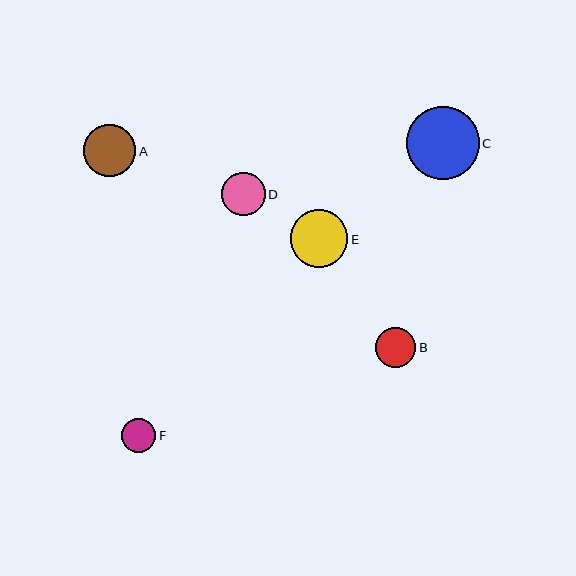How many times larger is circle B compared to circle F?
Circle B is approximately 1.2 times the size of circle F.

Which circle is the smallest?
Circle F is the smallest with a size of approximately 34 pixels.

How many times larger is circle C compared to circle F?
Circle C is approximately 2.1 times the size of circle F.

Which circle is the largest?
Circle C is the largest with a size of approximately 73 pixels.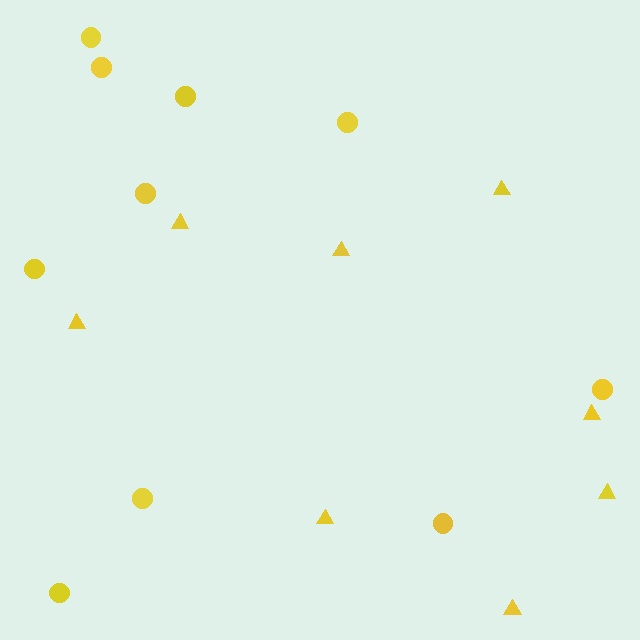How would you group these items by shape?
There are 2 groups: one group of triangles (8) and one group of circles (10).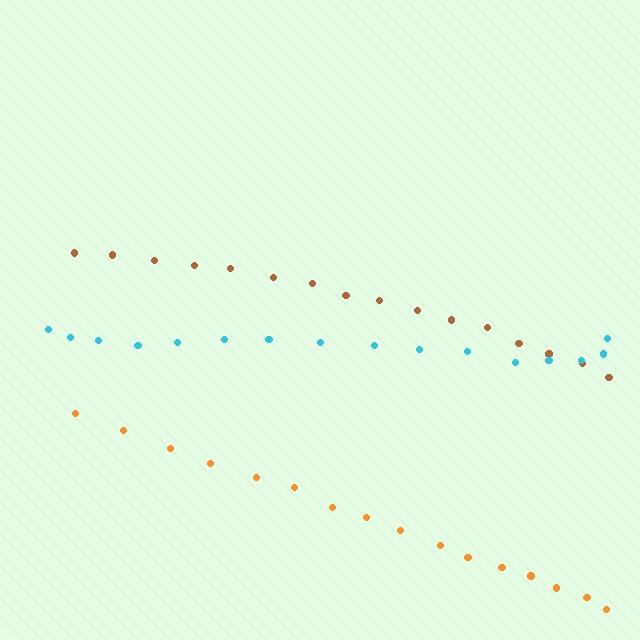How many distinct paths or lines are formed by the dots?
There are 3 distinct paths.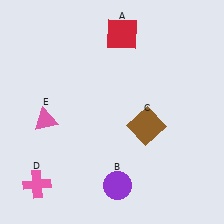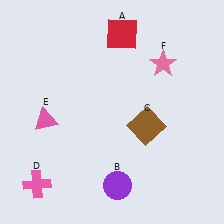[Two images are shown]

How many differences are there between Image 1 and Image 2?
There is 1 difference between the two images.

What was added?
A pink star (F) was added in Image 2.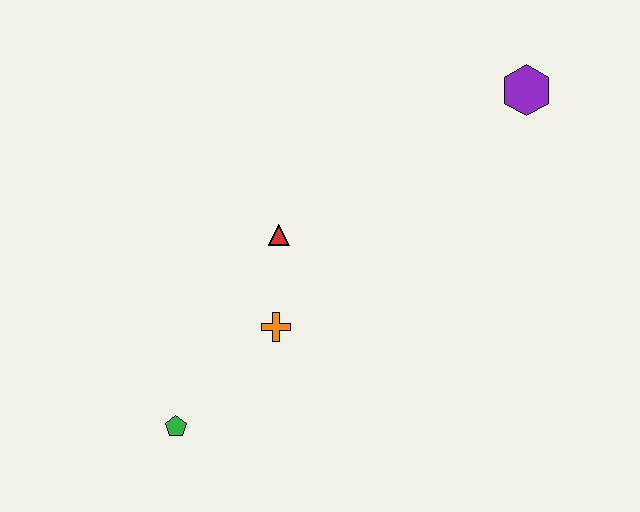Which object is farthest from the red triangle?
The purple hexagon is farthest from the red triangle.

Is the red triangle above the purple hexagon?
No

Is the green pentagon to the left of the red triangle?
Yes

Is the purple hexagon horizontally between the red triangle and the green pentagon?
No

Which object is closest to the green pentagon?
The orange cross is closest to the green pentagon.